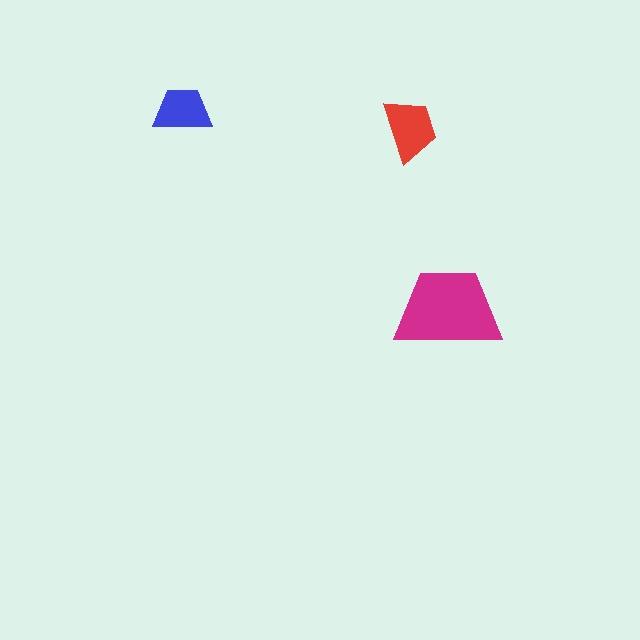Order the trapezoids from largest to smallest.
the magenta one, the red one, the blue one.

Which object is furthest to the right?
The magenta trapezoid is rightmost.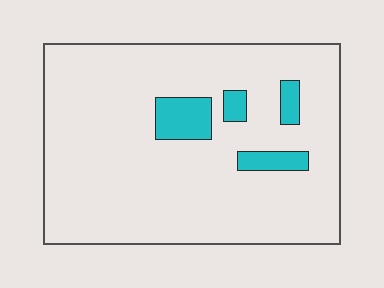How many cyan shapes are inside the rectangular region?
4.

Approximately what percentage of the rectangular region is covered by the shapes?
Approximately 10%.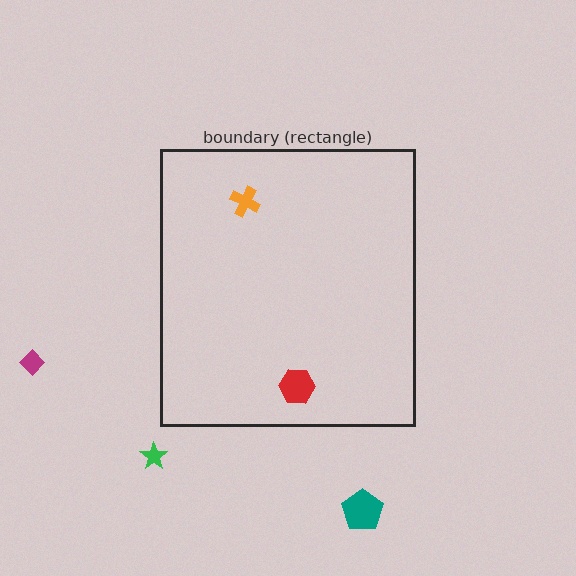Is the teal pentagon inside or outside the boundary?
Outside.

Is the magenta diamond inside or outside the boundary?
Outside.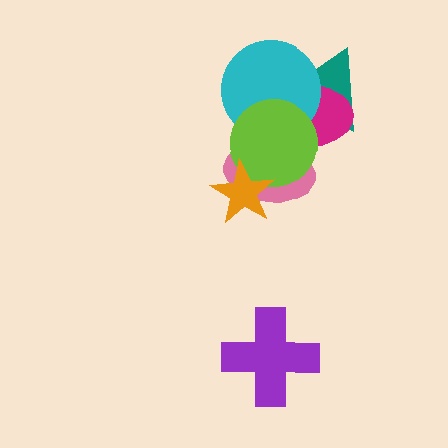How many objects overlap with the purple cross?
0 objects overlap with the purple cross.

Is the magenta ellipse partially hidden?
Yes, it is partially covered by another shape.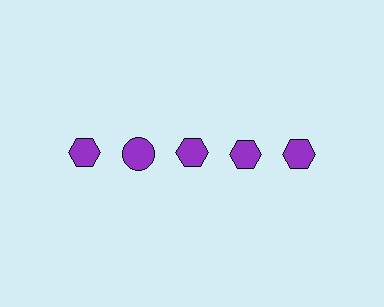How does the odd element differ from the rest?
It has a different shape: circle instead of hexagon.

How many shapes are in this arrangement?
There are 5 shapes arranged in a grid pattern.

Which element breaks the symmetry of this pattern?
The purple circle in the top row, second from left column breaks the symmetry. All other shapes are purple hexagons.